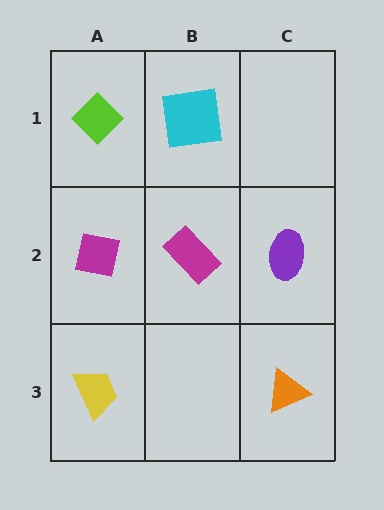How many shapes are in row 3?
2 shapes.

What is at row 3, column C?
An orange triangle.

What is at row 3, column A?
A yellow trapezoid.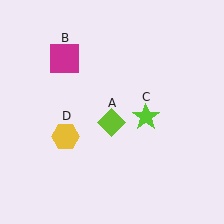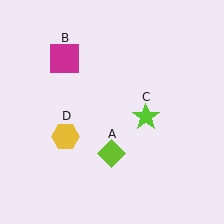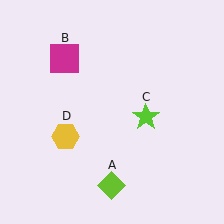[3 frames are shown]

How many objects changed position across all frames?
1 object changed position: lime diamond (object A).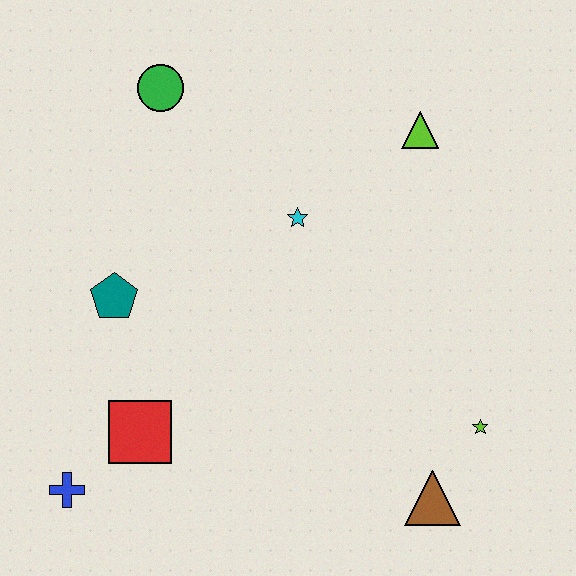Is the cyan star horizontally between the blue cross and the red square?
No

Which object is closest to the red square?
The blue cross is closest to the red square.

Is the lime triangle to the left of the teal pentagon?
No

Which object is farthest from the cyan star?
The blue cross is farthest from the cyan star.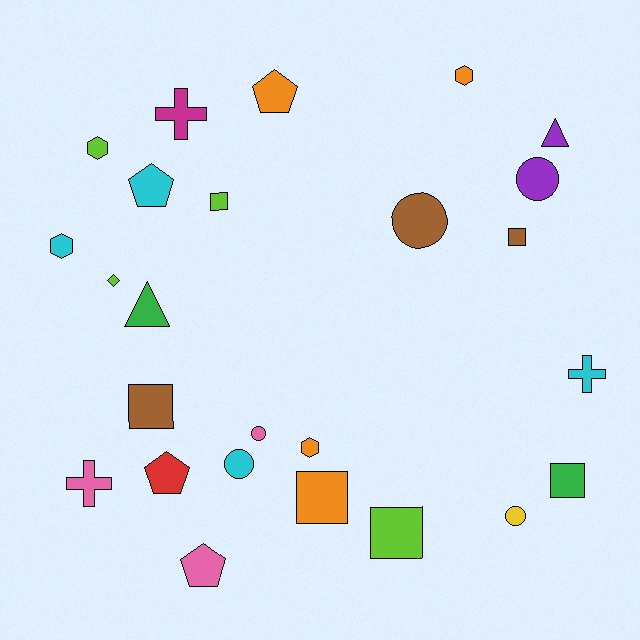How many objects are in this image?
There are 25 objects.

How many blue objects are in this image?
There are no blue objects.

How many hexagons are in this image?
There are 4 hexagons.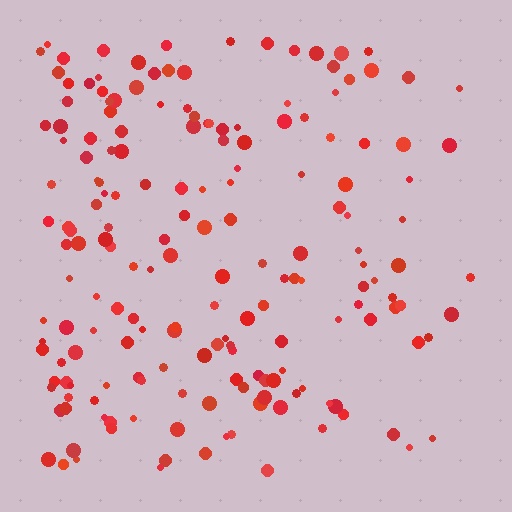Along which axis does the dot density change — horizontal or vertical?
Horizontal.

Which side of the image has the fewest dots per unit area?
The right.